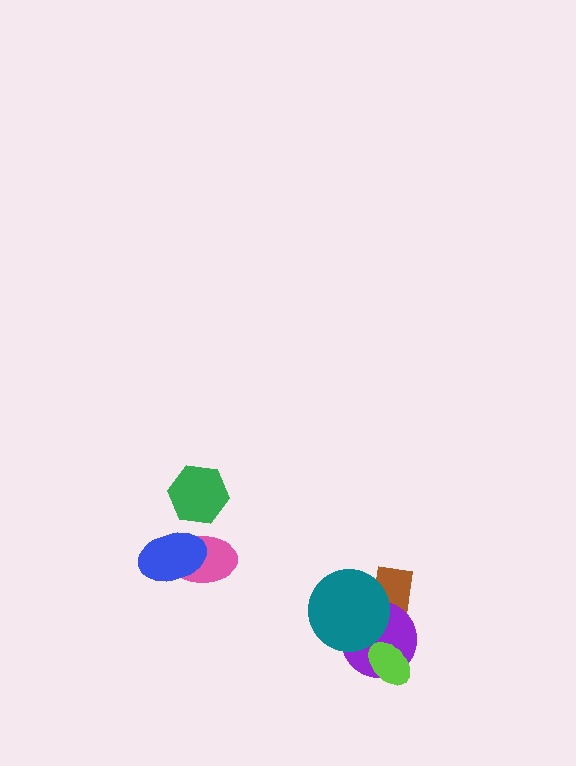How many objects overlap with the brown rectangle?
2 objects overlap with the brown rectangle.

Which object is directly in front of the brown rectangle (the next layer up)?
The purple circle is directly in front of the brown rectangle.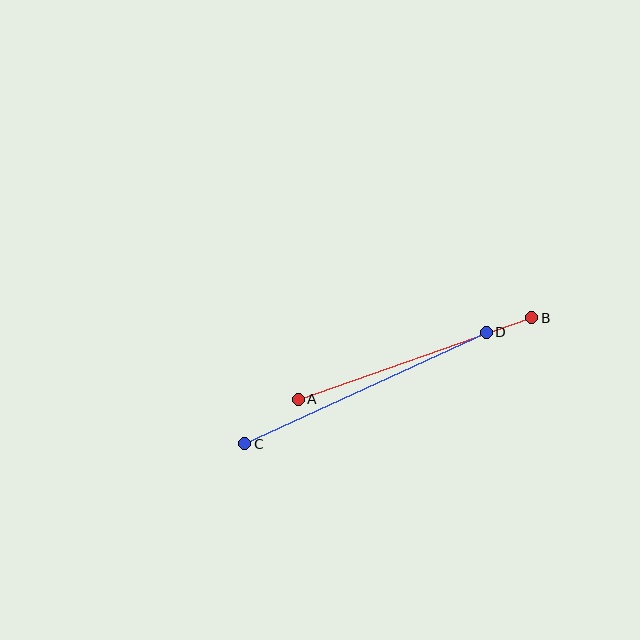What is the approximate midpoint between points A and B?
The midpoint is at approximately (415, 359) pixels.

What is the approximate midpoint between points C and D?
The midpoint is at approximately (366, 388) pixels.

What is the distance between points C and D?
The distance is approximately 266 pixels.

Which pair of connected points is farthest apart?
Points C and D are farthest apart.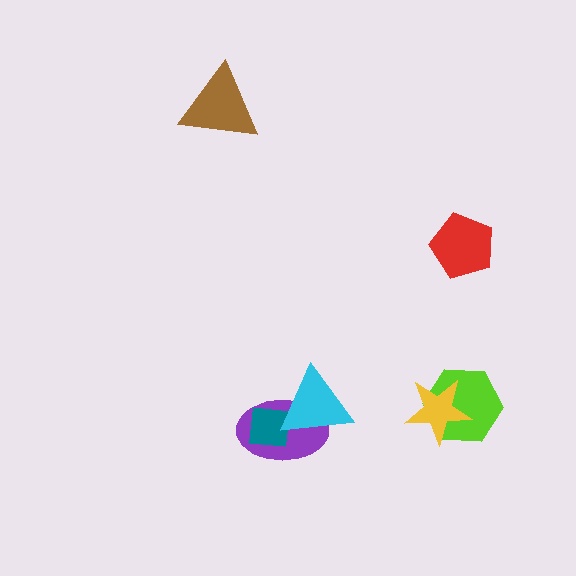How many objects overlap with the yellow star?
1 object overlaps with the yellow star.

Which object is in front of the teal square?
The cyan triangle is in front of the teal square.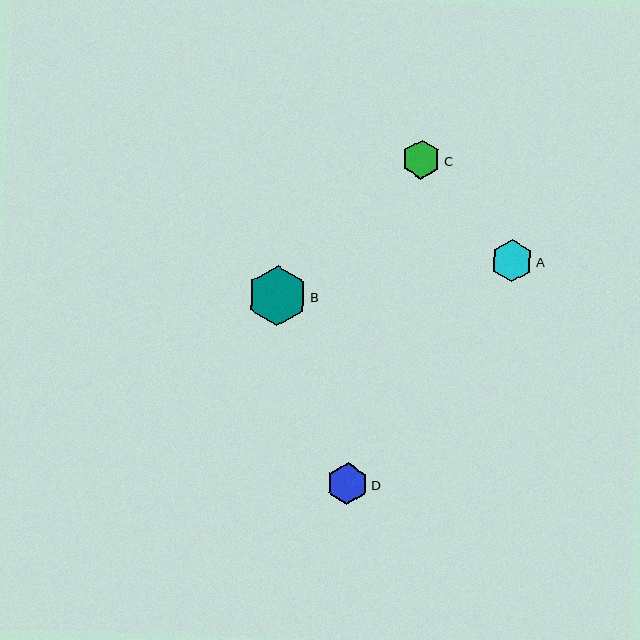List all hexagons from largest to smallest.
From largest to smallest: B, A, D, C.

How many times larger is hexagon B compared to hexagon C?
Hexagon B is approximately 1.5 times the size of hexagon C.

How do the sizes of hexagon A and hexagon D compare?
Hexagon A and hexagon D are approximately the same size.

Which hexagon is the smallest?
Hexagon C is the smallest with a size of approximately 39 pixels.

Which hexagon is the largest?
Hexagon B is the largest with a size of approximately 60 pixels.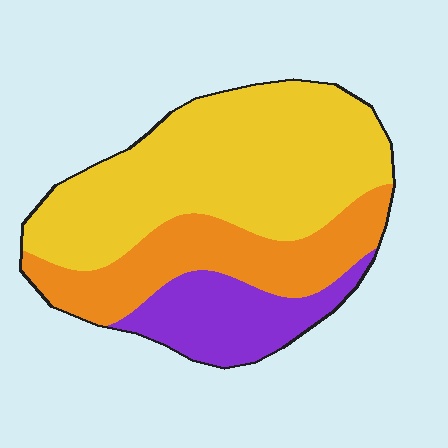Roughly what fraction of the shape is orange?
Orange covers 27% of the shape.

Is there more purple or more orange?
Orange.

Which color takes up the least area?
Purple, at roughly 20%.